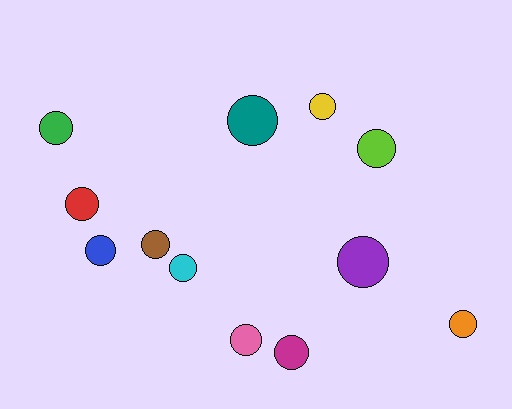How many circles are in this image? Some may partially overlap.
There are 12 circles.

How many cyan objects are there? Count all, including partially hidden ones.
There is 1 cyan object.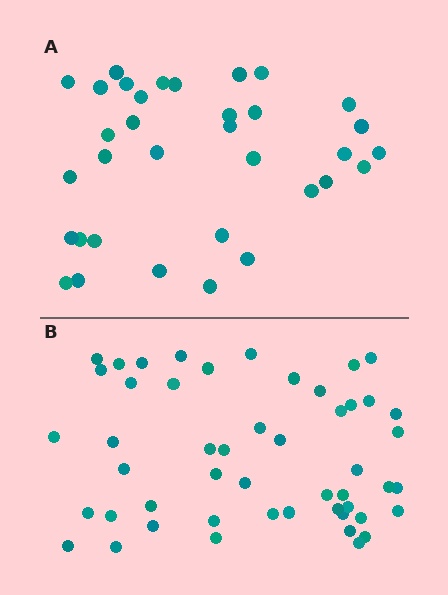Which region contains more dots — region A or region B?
Region B (the bottom region) has more dots.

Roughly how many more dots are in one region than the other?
Region B has approximately 15 more dots than region A.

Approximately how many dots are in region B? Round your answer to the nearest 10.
About 50 dots.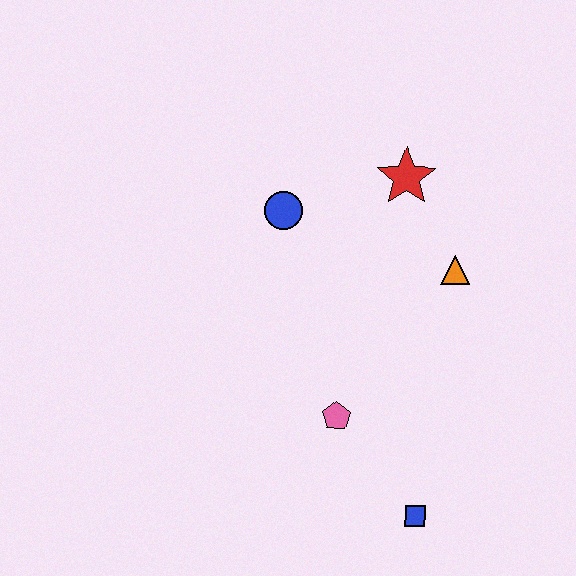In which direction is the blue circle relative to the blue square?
The blue circle is above the blue square.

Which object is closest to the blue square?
The pink pentagon is closest to the blue square.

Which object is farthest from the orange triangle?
The blue square is farthest from the orange triangle.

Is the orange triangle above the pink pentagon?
Yes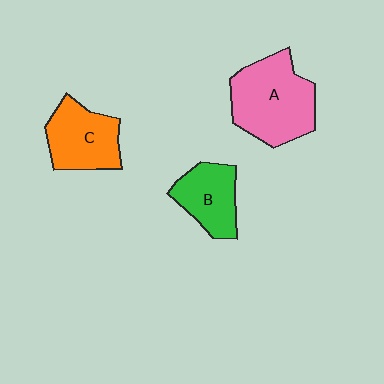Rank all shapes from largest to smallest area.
From largest to smallest: A (pink), C (orange), B (green).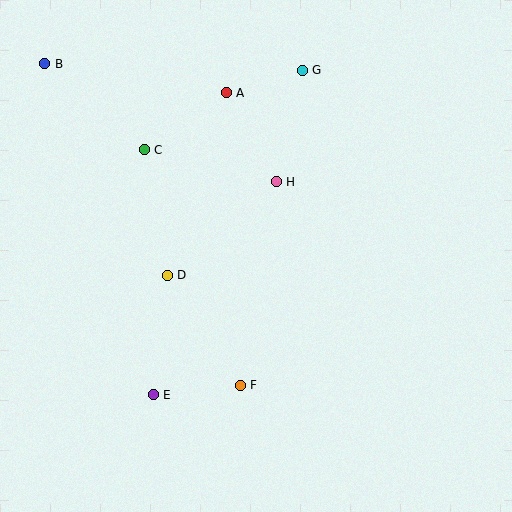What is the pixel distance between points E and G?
The distance between E and G is 357 pixels.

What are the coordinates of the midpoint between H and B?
The midpoint between H and B is at (160, 123).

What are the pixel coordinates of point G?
Point G is at (302, 70).